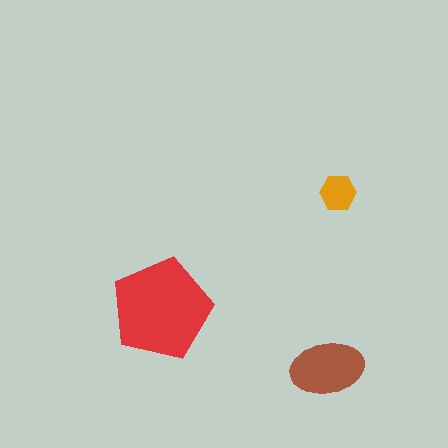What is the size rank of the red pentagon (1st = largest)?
1st.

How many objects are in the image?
There are 3 objects in the image.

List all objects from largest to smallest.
The red pentagon, the brown ellipse, the orange hexagon.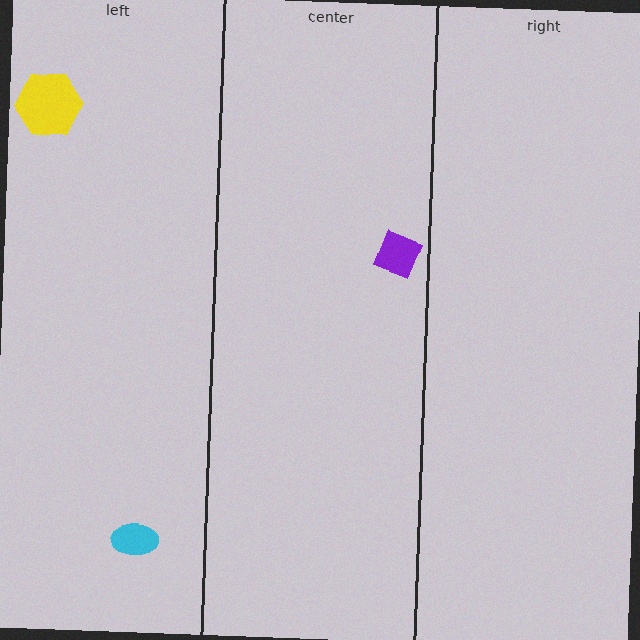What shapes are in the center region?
The purple diamond.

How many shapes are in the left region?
2.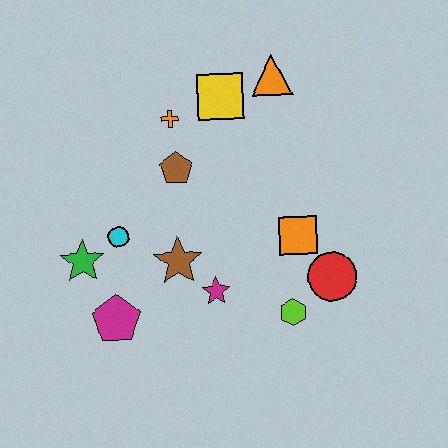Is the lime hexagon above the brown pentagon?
No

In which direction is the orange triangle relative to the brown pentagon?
The orange triangle is to the right of the brown pentagon.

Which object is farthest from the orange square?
The green star is farthest from the orange square.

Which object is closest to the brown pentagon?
The orange cross is closest to the brown pentagon.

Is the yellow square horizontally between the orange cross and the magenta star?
No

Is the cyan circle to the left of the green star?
No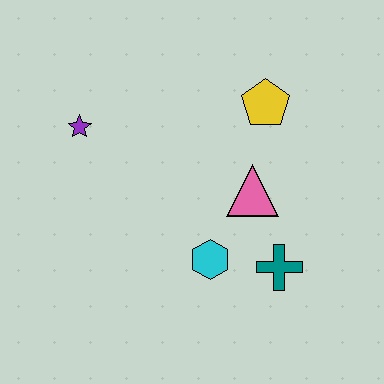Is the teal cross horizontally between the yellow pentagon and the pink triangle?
No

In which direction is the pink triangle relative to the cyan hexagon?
The pink triangle is above the cyan hexagon.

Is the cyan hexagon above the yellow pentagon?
No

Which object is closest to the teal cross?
The cyan hexagon is closest to the teal cross.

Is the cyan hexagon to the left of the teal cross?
Yes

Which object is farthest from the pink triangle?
The purple star is farthest from the pink triangle.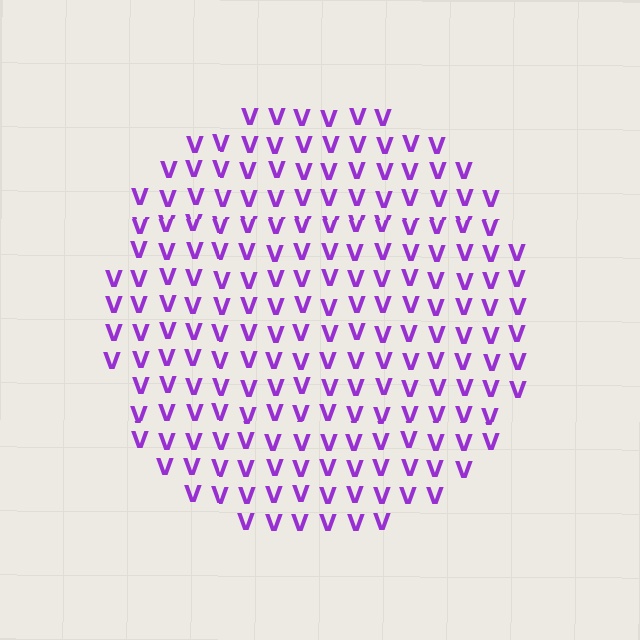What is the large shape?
The large shape is a circle.